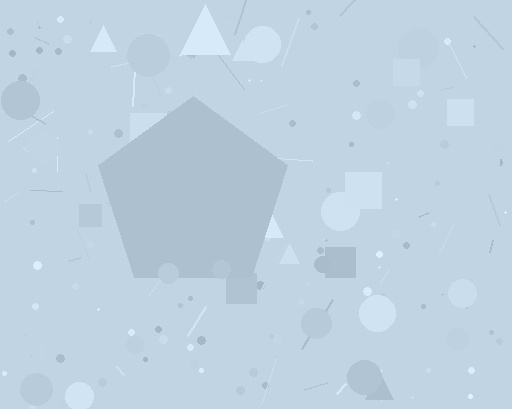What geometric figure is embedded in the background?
A pentagon is embedded in the background.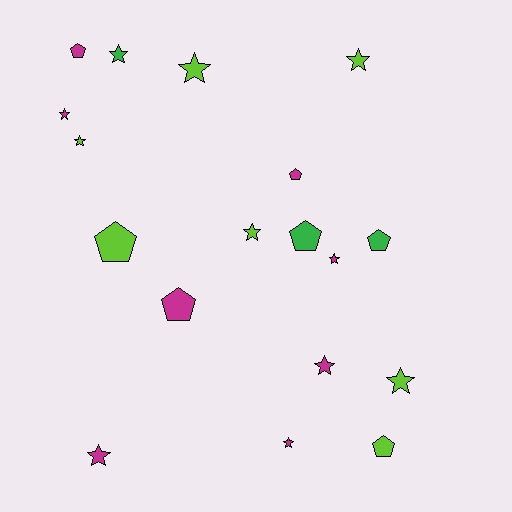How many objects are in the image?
There are 18 objects.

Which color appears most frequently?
Magenta, with 8 objects.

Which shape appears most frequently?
Star, with 11 objects.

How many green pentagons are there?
There are 2 green pentagons.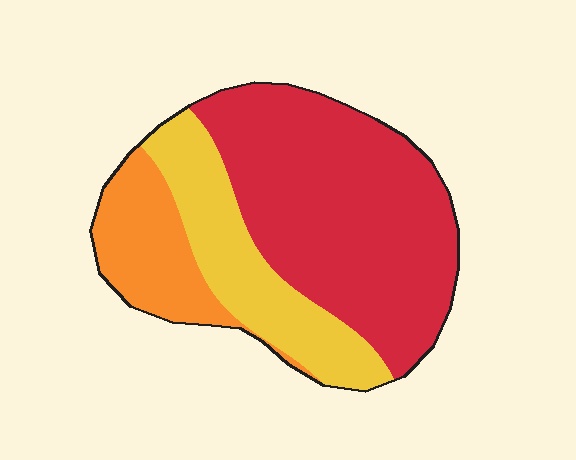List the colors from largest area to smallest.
From largest to smallest: red, yellow, orange.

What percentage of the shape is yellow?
Yellow takes up about one quarter (1/4) of the shape.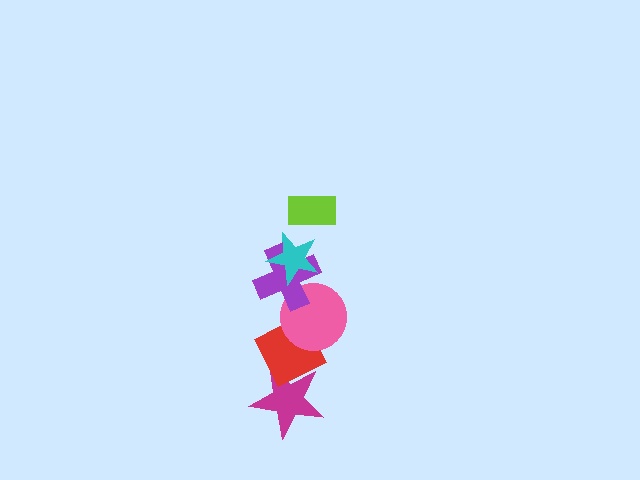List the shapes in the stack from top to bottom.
From top to bottom: the lime rectangle, the cyan star, the purple cross, the pink circle, the red diamond, the magenta star.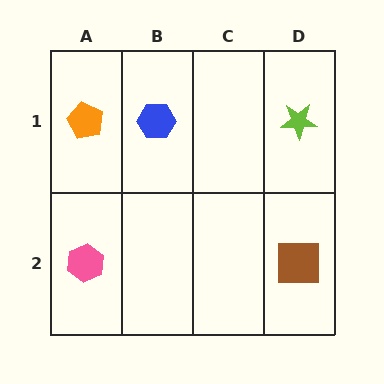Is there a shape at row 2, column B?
No, that cell is empty.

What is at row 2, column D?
A brown square.